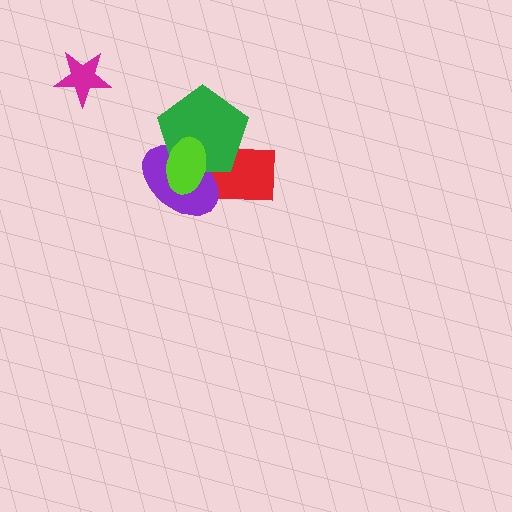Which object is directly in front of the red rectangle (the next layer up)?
The purple ellipse is directly in front of the red rectangle.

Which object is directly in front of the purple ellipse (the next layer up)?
The green pentagon is directly in front of the purple ellipse.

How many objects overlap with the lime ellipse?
3 objects overlap with the lime ellipse.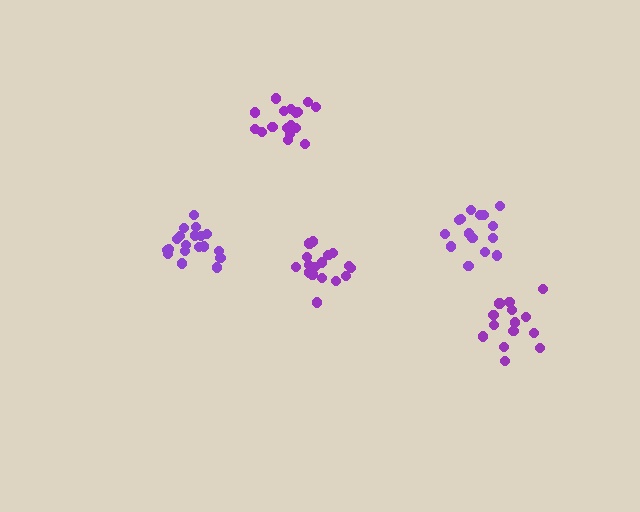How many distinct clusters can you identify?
There are 5 distinct clusters.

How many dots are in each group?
Group 1: 15 dots, Group 2: 17 dots, Group 3: 19 dots, Group 4: 14 dots, Group 5: 17 dots (82 total).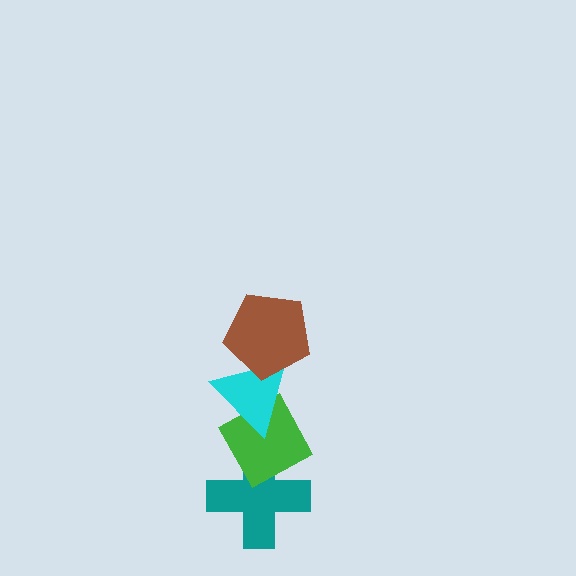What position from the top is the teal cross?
The teal cross is 4th from the top.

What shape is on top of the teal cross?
The green diamond is on top of the teal cross.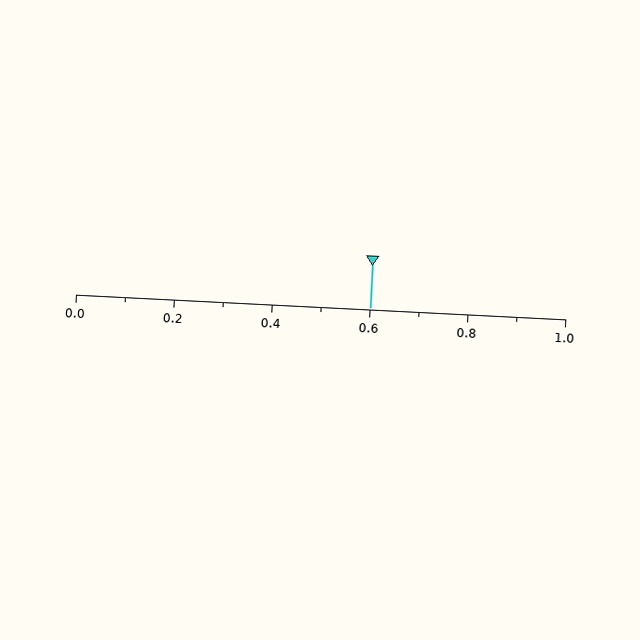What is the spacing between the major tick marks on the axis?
The major ticks are spaced 0.2 apart.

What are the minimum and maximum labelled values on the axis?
The axis runs from 0.0 to 1.0.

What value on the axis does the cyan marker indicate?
The marker indicates approximately 0.6.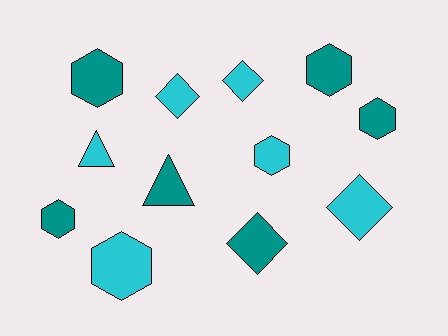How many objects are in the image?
There are 12 objects.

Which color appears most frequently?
Cyan, with 6 objects.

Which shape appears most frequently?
Hexagon, with 6 objects.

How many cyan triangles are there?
There is 1 cyan triangle.